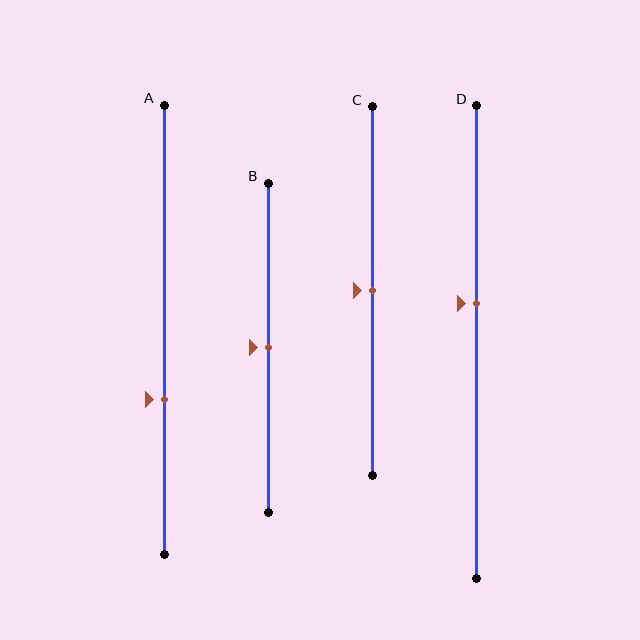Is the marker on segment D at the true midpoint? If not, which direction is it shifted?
No, the marker on segment D is shifted upward by about 8% of the segment length.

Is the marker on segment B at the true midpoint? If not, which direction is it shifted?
Yes, the marker on segment B is at the true midpoint.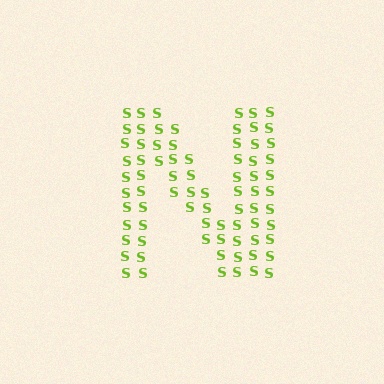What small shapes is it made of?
It is made of small letter S's.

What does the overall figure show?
The overall figure shows the letter N.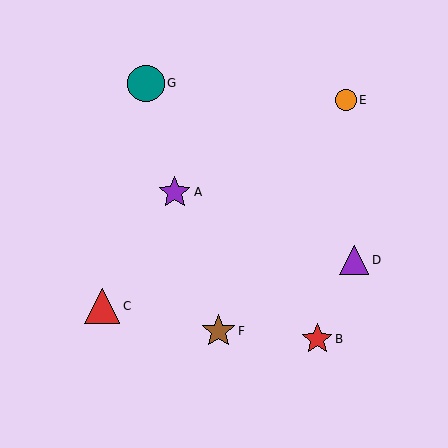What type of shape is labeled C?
Shape C is a red triangle.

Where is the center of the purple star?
The center of the purple star is at (175, 192).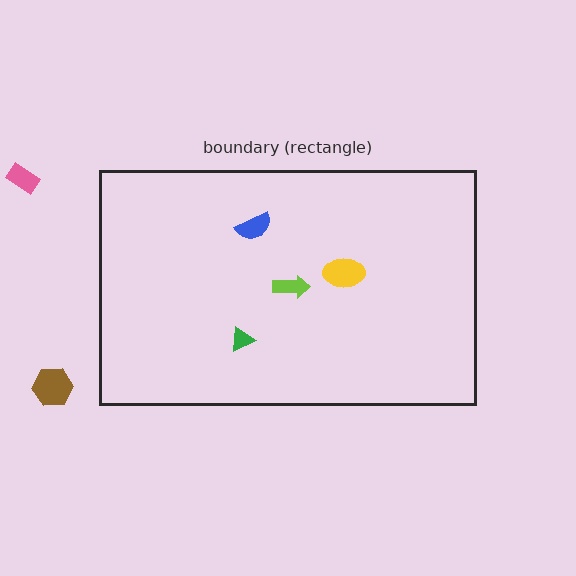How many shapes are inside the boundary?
4 inside, 2 outside.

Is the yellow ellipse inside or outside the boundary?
Inside.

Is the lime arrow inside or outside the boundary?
Inside.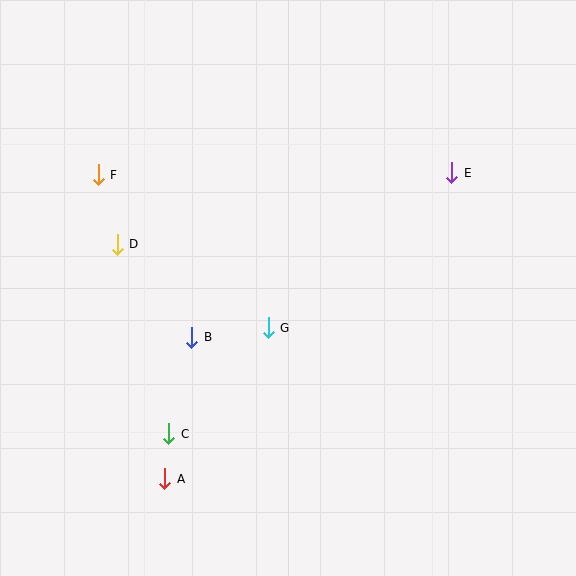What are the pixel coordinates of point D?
Point D is at (117, 244).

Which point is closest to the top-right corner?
Point E is closest to the top-right corner.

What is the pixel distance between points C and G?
The distance between C and G is 145 pixels.